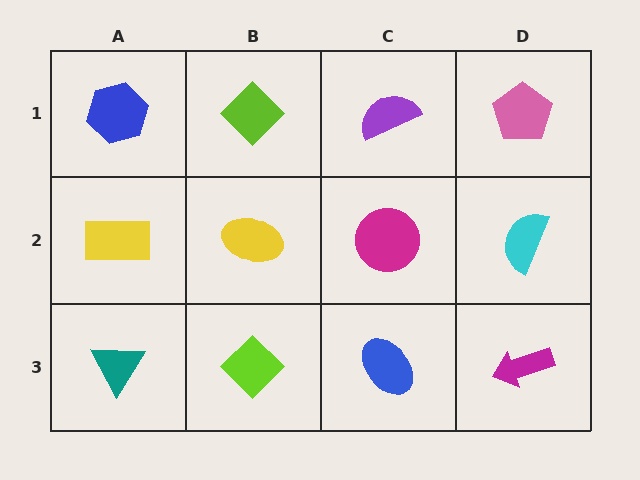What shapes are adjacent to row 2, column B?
A lime diamond (row 1, column B), a lime diamond (row 3, column B), a yellow rectangle (row 2, column A), a magenta circle (row 2, column C).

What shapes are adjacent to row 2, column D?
A pink pentagon (row 1, column D), a magenta arrow (row 3, column D), a magenta circle (row 2, column C).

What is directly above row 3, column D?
A cyan semicircle.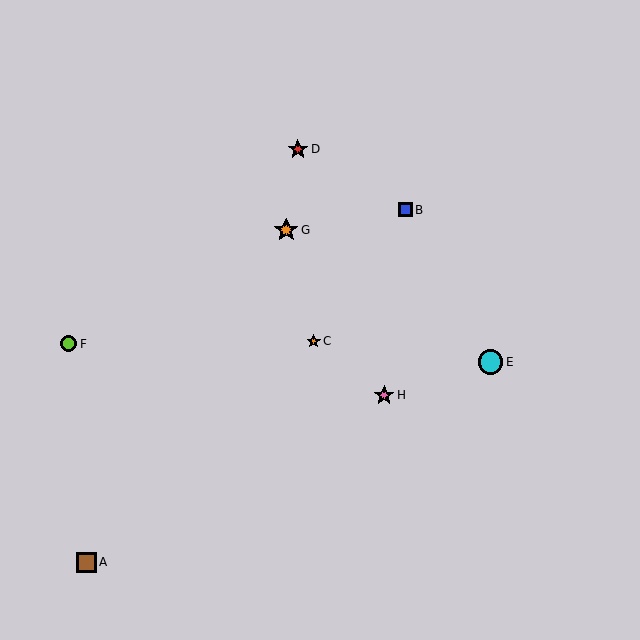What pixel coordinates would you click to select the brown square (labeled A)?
Click at (87, 562) to select the brown square A.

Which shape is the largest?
The cyan circle (labeled E) is the largest.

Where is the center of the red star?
The center of the red star is at (298, 149).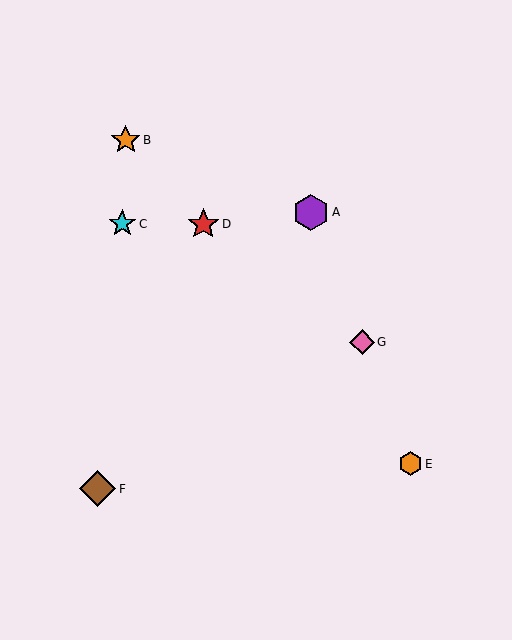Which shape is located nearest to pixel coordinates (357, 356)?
The pink diamond (labeled G) at (362, 342) is nearest to that location.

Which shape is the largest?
The brown diamond (labeled F) is the largest.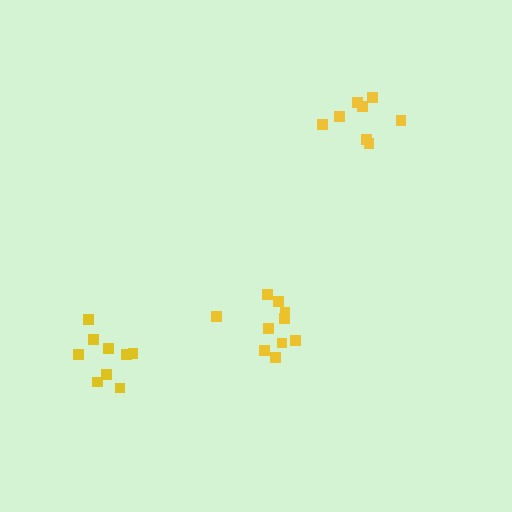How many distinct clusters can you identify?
There are 3 distinct clusters.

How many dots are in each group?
Group 1: 9 dots, Group 2: 8 dots, Group 3: 10 dots (27 total).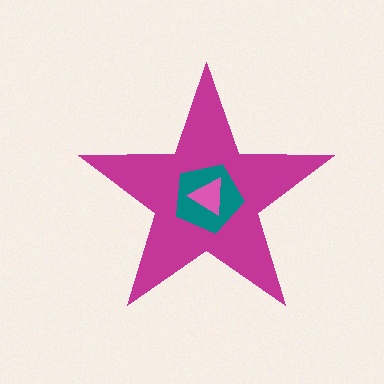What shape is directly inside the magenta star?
The teal pentagon.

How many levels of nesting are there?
3.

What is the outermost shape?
The magenta star.